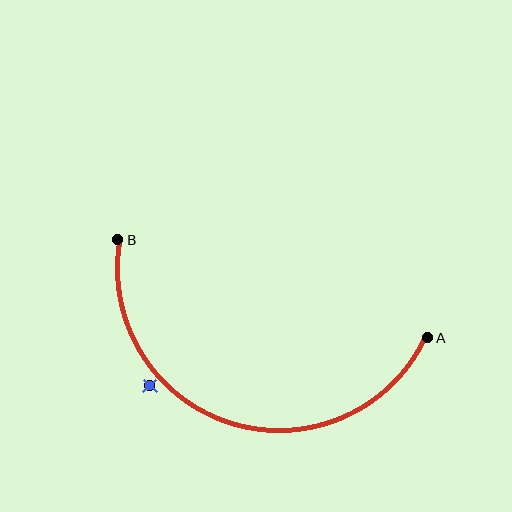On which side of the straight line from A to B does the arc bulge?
The arc bulges below the straight line connecting A and B.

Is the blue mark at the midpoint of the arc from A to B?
No — the blue mark does not lie on the arc at all. It sits slightly outside the curve.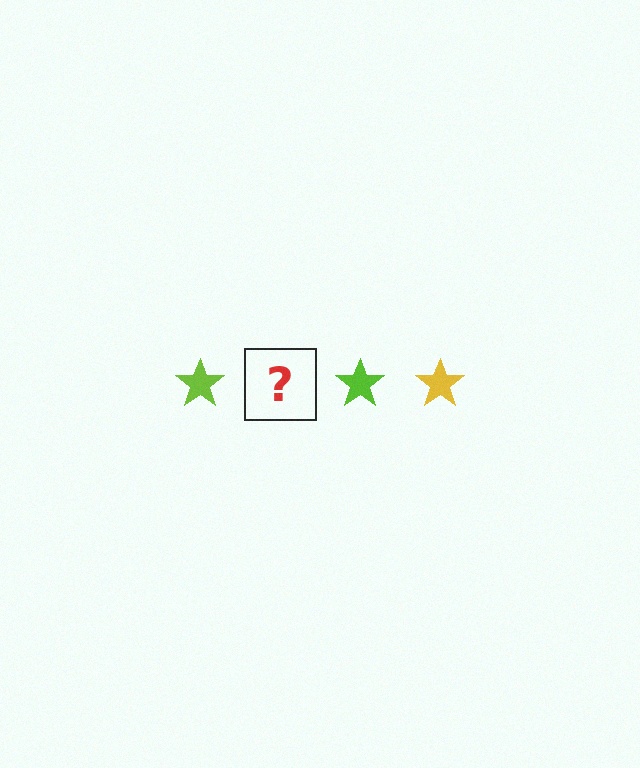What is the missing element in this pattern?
The missing element is a yellow star.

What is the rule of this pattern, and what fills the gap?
The rule is that the pattern cycles through lime, yellow stars. The gap should be filled with a yellow star.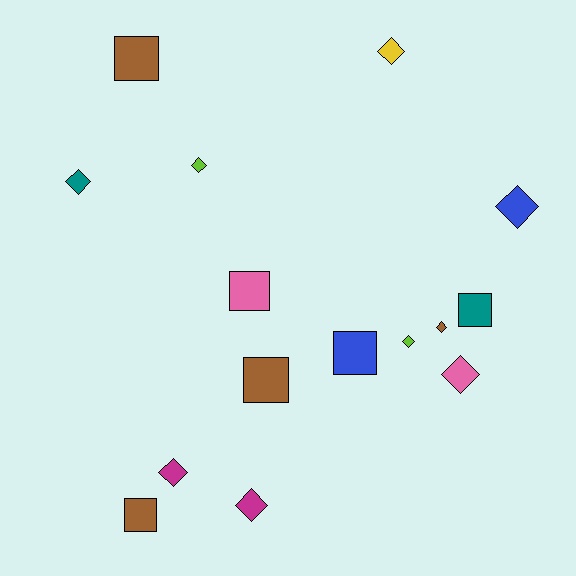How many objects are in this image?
There are 15 objects.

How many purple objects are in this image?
There are no purple objects.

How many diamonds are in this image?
There are 9 diamonds.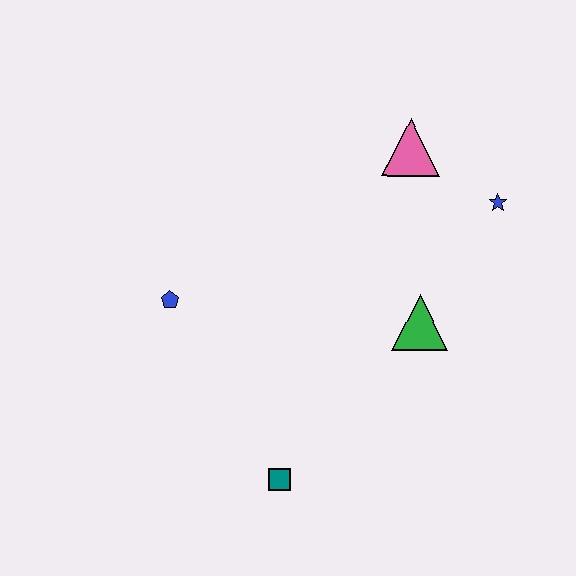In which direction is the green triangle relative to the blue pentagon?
The green triangle is to the right of the blue pentagon.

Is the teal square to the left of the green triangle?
Yes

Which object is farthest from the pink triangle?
The teal square is farthest from the pink triangle.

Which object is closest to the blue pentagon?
The teal square is closest to the blue pentagon.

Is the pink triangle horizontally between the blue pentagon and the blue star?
Yes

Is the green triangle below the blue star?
Yes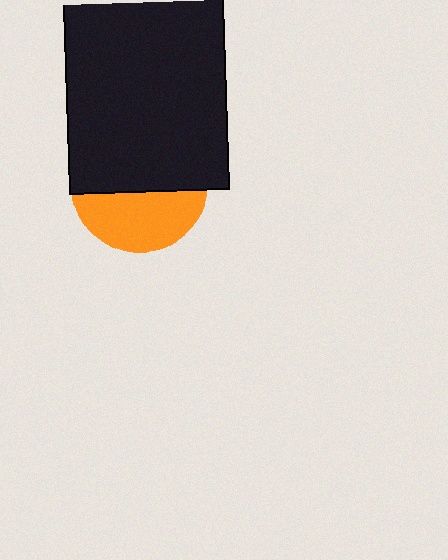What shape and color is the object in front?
The object in front is a black rectangle.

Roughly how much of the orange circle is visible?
A small part of it is visible (roughly 42%).